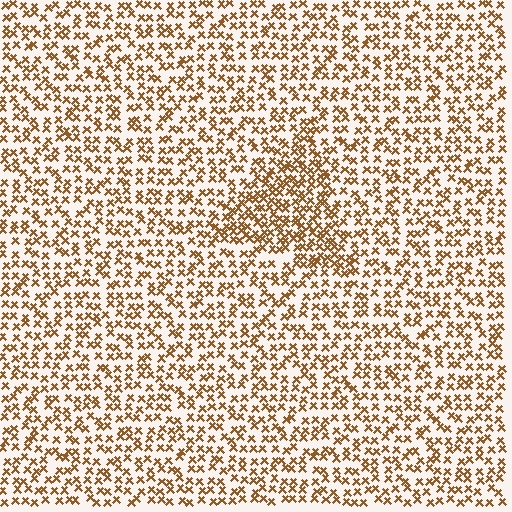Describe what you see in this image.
The image contains small brown elements arranged at two different densities. A triangle-shaped region is visible where the elements are more densely packed than the surrounding area.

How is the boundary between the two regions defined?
The boundary is defined by a change in element density (approximately 1.7x ratio). All elements are the same color, size, and shape.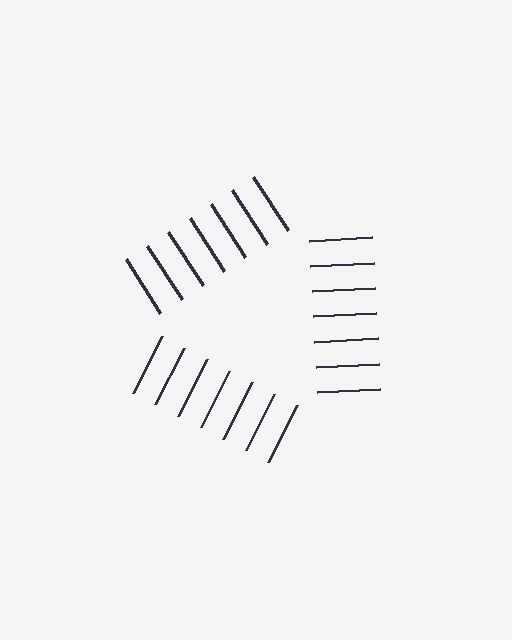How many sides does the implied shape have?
3 sides — the line-ends trace a triangle.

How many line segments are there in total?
21 — 7 along each of the 3 edges.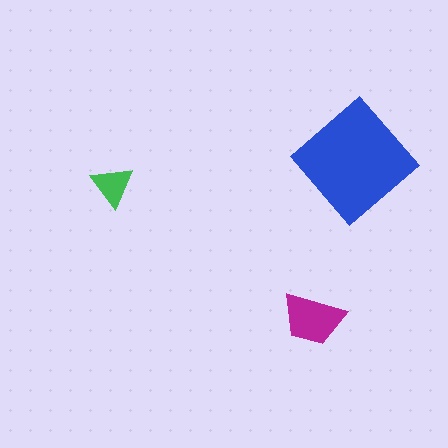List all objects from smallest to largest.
The green triangle, the magenta trapezoid, the blue diamond.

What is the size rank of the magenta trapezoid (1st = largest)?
2nd.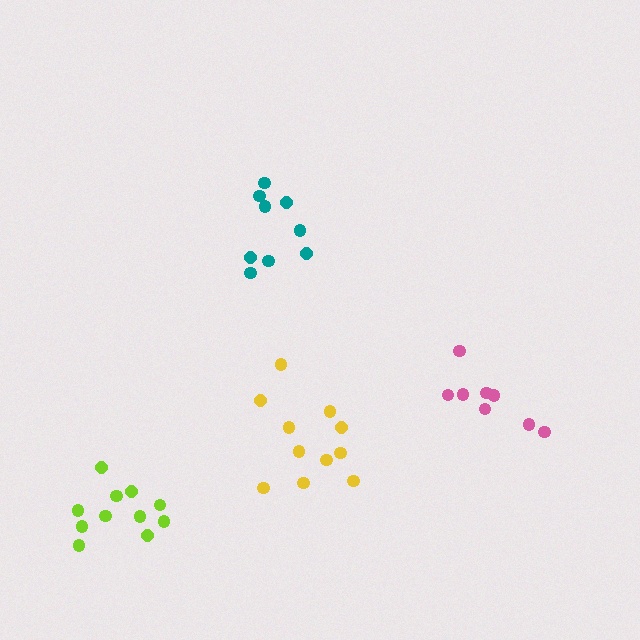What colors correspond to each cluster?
The clusters are colored: lime, pink, yellow, teal.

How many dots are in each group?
Group 1: 11 dots, Group 2: 8 dots, Group 3: 11 dots, Group 4: 9 dots (39 total).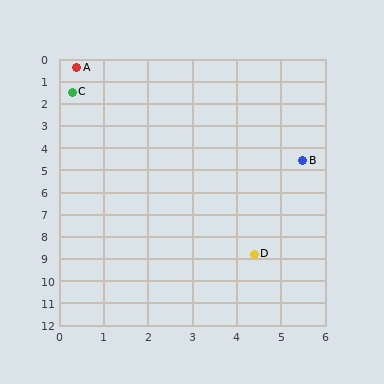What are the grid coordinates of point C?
Point C is at approximately (0.3, 1.5).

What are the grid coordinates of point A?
Point A is at approximately (0.4, 0.4).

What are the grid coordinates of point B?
Point B is at approximately (5.5, 4.6).